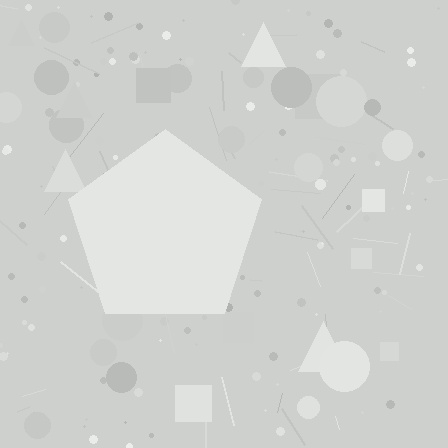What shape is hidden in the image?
A pentagon is hidden in the image.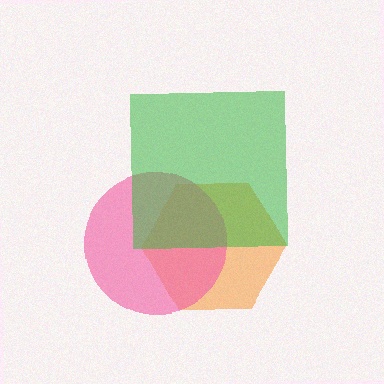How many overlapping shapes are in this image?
There are 3 overlapping shapes in the image.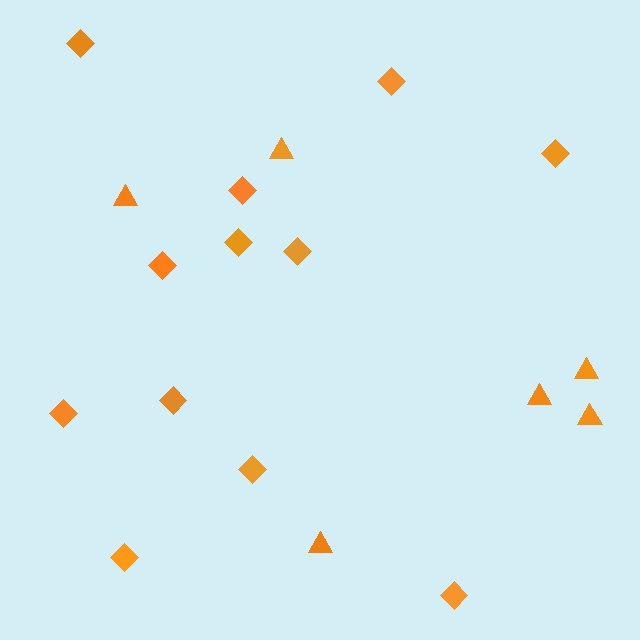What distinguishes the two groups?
There are 2 groups: one group of diamonds (12) and one group of triangles (6).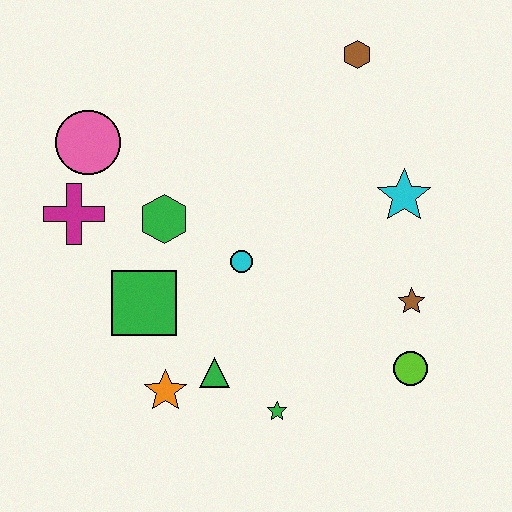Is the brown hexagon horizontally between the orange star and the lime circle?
Yes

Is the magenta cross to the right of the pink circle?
No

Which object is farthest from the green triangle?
The brown hexagon is farthest from the green triangle.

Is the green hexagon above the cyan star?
No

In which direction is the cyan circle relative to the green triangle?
The cyan circle is above the green triangle.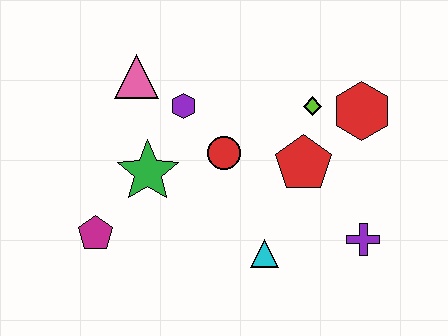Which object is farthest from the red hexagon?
The magenta pentagon is farthest from the red hexagon.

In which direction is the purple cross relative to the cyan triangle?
The purple cross is to the right of the cyan triangle.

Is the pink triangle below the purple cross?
No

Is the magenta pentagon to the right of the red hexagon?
No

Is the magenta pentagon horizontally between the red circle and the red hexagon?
No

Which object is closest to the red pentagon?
The lime diamond is closest to the red pentagon.